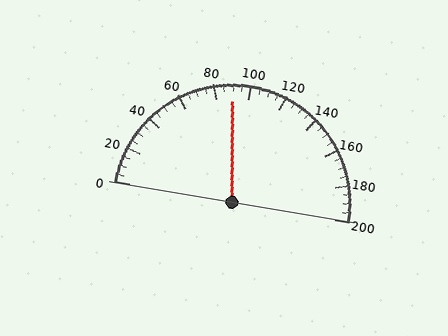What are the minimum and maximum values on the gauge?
The gauge ranges from 0 to 200.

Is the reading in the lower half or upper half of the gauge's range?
The reading is in the lower half of the range (0 to 200).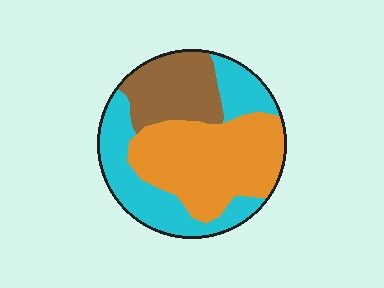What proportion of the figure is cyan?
Cyan covers 35% of the figure.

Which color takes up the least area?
Brown, at roughly 20%.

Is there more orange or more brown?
Orange.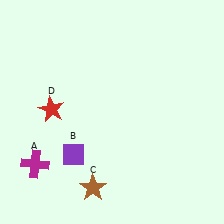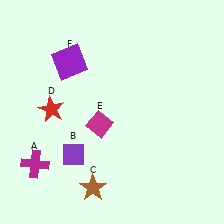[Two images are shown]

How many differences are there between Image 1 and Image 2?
There are 2 differences between the two images.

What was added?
A magenta diamond (E), a purple square (F) were added in Image 2.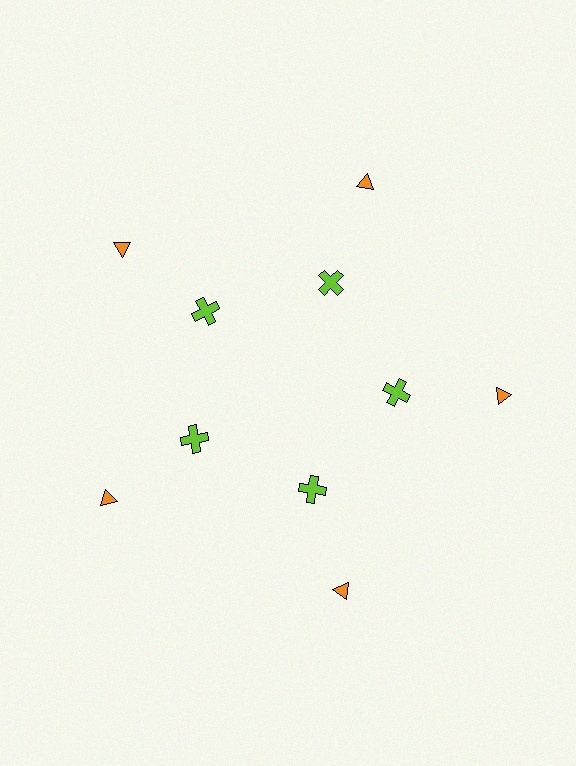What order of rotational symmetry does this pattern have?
This pattern has 5-fold rotational symmetry.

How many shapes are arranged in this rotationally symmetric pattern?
There are 10 shapes, arranged in 5 groups of 2.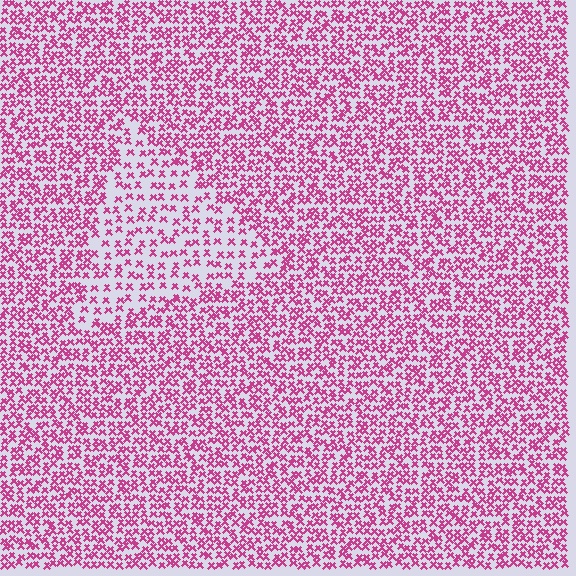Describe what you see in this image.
The image contains small magenta elements arranged at two different densities. A triangle-shaped region is visible where the elements are less densely packed than the surrounding area.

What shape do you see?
I see a triangle.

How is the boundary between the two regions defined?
The boundary is defined by a change in element density (approximately 1.9x ratio). All elements are the same color, size, and shape.